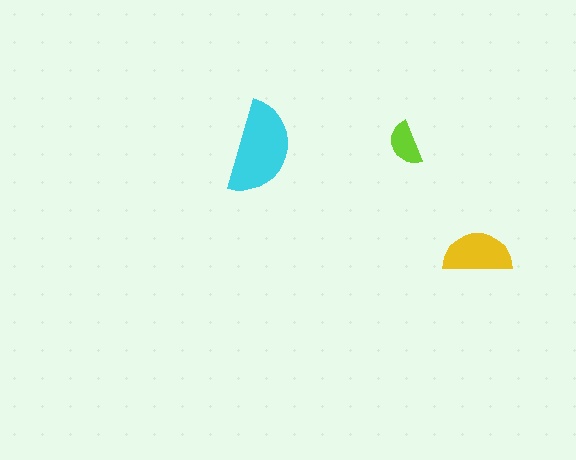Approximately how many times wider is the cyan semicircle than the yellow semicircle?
About 1.5 times wider.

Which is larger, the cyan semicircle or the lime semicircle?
The cyan one.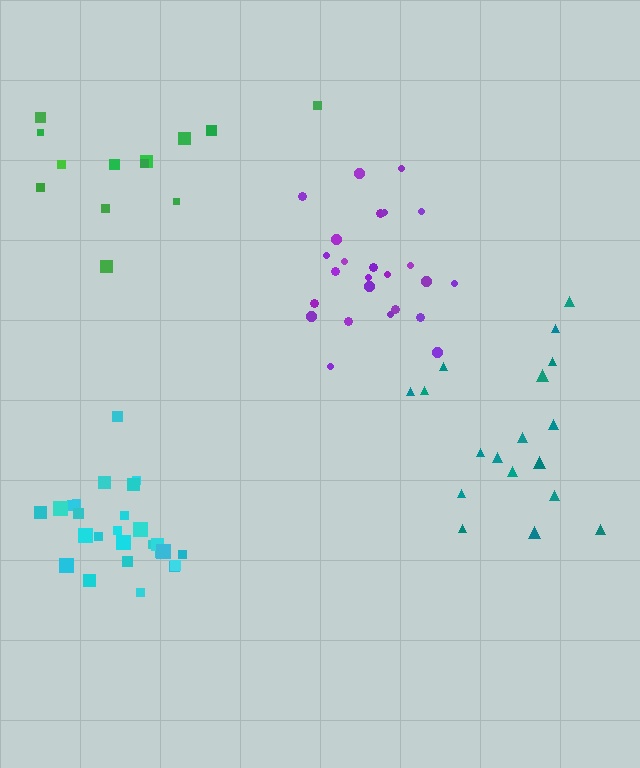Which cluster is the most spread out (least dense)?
Green.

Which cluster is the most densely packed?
Cyan.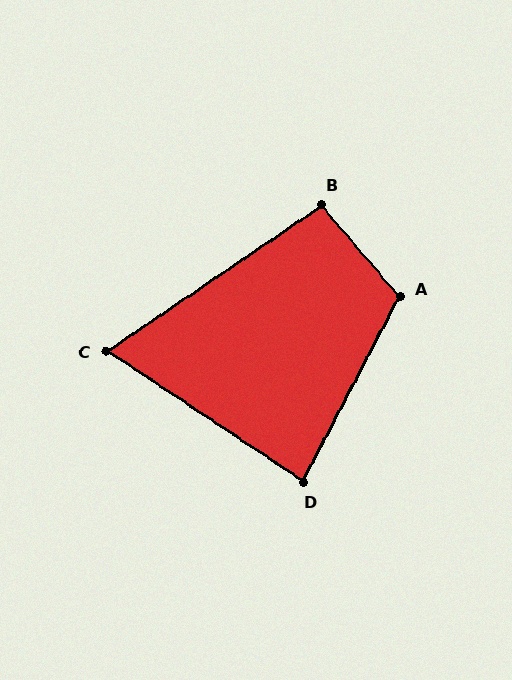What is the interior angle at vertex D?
Approximately 84 degrees (acute).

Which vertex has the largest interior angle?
A, at approximately 112 degrees.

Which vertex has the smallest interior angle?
C, at approximately 68 degrees.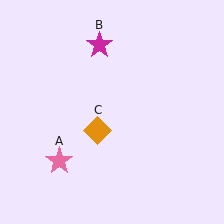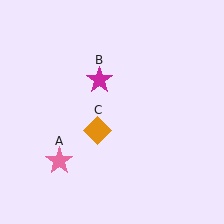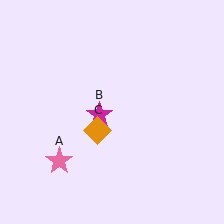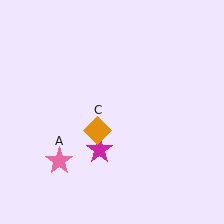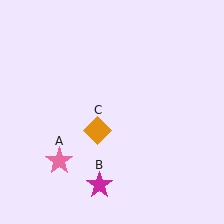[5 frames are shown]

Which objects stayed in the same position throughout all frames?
Pink star (object A) and orange diamond (object C) remained stationary.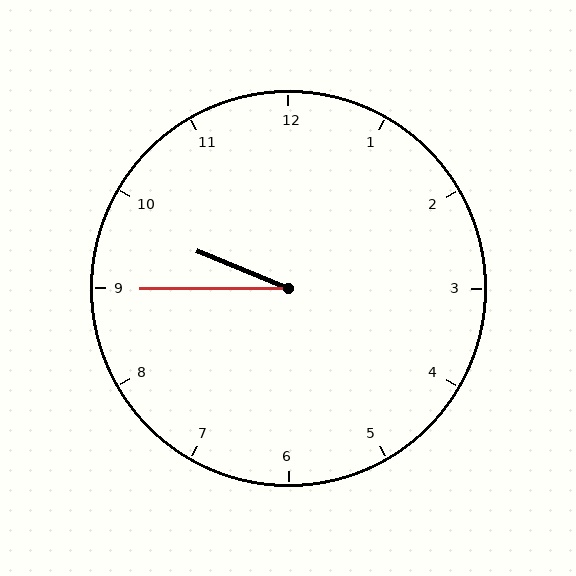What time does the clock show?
9:45.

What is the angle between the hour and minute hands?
Approximately 22 degrees.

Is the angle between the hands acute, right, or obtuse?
It is acute.